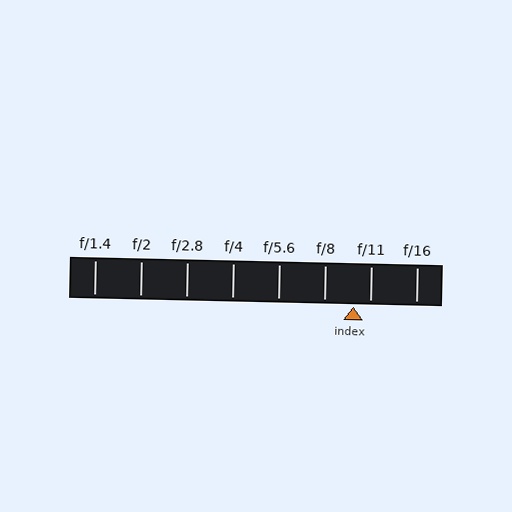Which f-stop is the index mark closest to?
The index mark is closest to f/11.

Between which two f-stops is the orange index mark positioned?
The index mark is between f/8 and f/11.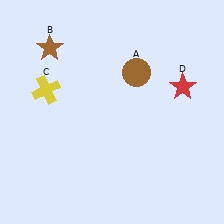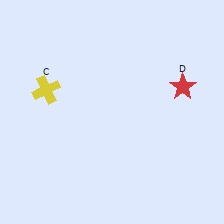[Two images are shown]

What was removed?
The brown circle (A), the brown star (B) were removed in Image 2.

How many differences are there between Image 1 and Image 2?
There are 2 differences between the two images.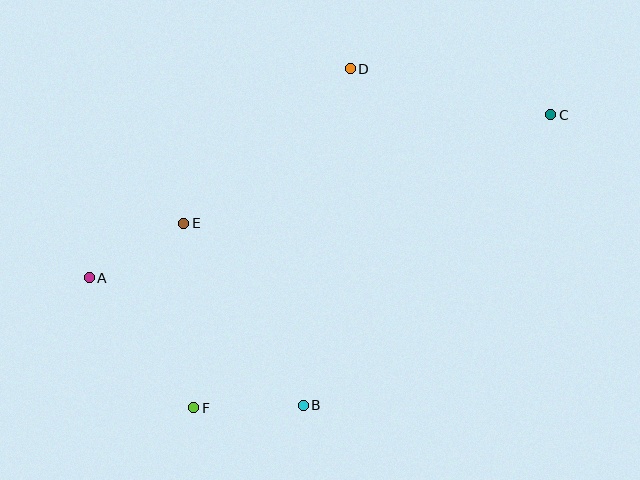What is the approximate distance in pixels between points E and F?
The distance between E and F is approximately 185 pixels.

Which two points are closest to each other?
Points A and E are closest to each other.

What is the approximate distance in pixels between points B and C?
The distance between B and C is approximately 382 pixels.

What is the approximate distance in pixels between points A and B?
The distance between A and B is approximately 250 pixels.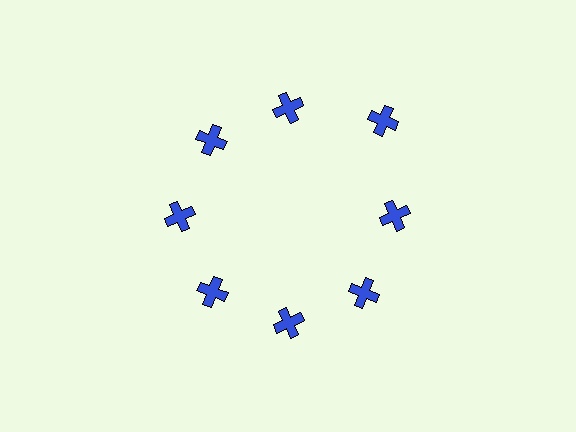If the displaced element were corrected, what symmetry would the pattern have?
It would have 8-fold rotational symmetry — the pattern would map onto itself every 45 degrees.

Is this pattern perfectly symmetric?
No. The 8 blue crosses are arranged in a ring, but one element near the 2 o'clock position is pushed outward from the center, breaking the 8-fold rotational symmetry.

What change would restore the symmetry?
The symmetry would be restored by moving it inward, back onto the ring so that all 8 crosses sit at equal angles and equal distance from the center.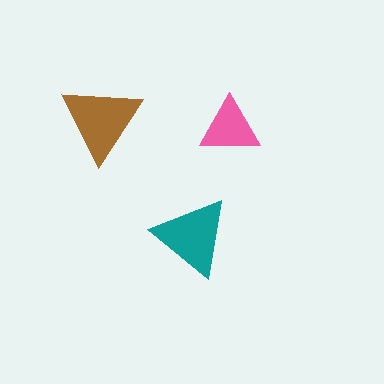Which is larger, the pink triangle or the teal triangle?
The teal one.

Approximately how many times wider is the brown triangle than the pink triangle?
About 1.5 times wider.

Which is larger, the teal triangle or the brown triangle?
The brown one.